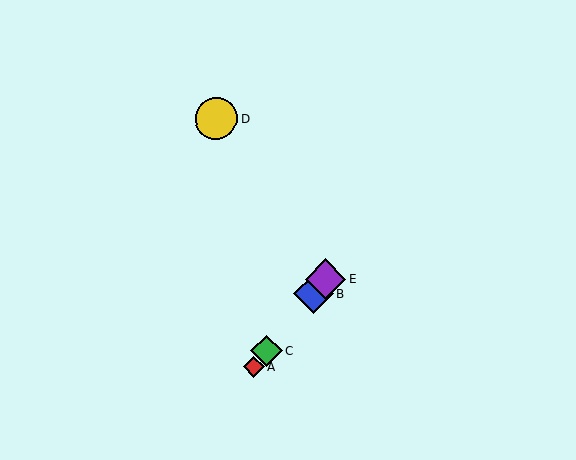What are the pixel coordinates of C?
Object C is at (267, 351).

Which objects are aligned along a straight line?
Objects A, B, C, E are aligned along a straight line.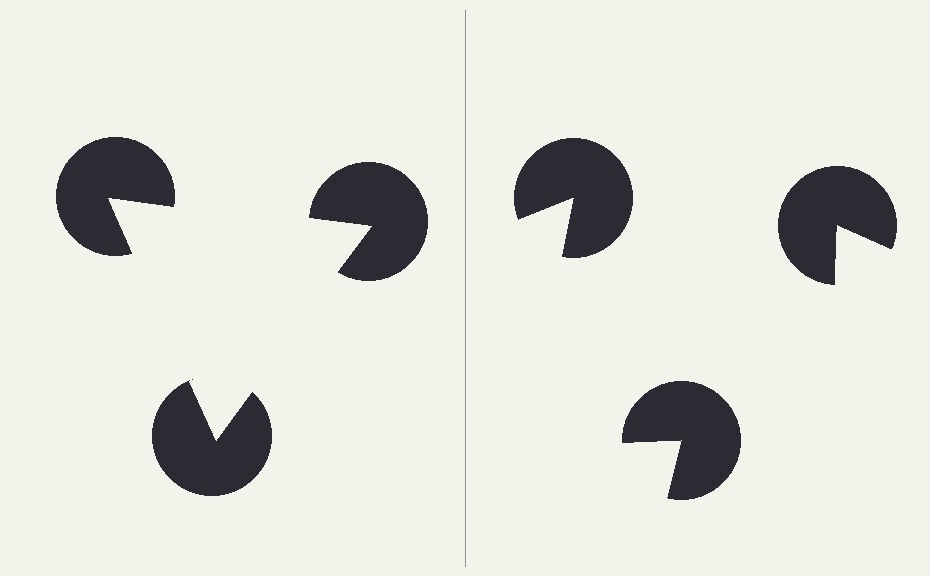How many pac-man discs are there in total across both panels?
6 — 3 on each side.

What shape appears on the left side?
An illusory triangle.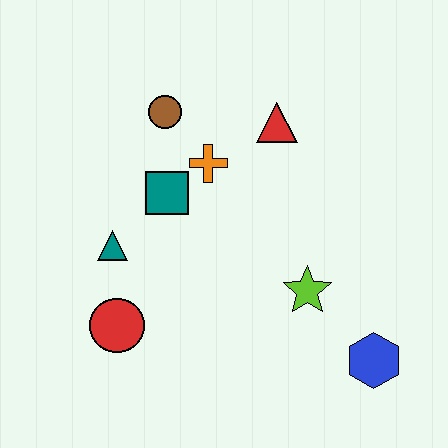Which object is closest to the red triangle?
The orange cross is closest to the red triangle.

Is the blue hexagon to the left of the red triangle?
No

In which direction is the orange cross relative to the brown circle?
The orange cross is below the brown circle.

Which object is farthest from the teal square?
The blue hexagon is farthest from the teal square.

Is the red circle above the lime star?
No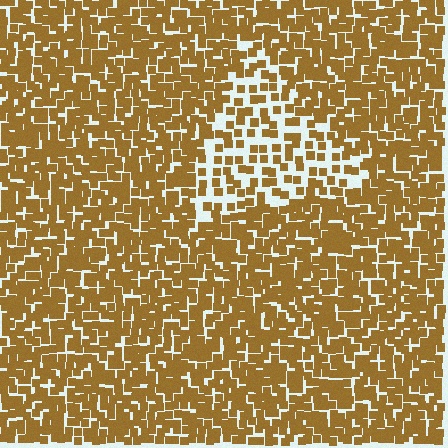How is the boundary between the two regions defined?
The boundary is defined by a change in element density (approximately 2.0x ratio). All elements are the same color, size, and shape.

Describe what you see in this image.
The image contains small brown elements arranged at two different densities. A triangle-shaped region is visible where the elements are less densely packed than the surrounding area.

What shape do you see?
I see a triangle.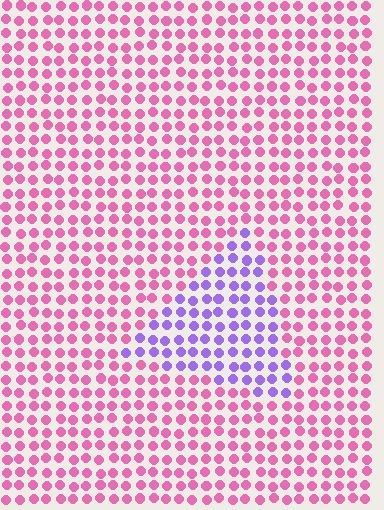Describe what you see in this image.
The image is filled with small pink elements in a uniform arrangement. A triangle-shaped region is visible where the elements are tinted to a slightly different hue, forming a subtle color boundary.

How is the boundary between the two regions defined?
The boundary is defined purely by a slight shift in hue (about 61 degrees). Spacing, size, and orientation are identical on both sides.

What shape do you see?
I see a triangle.